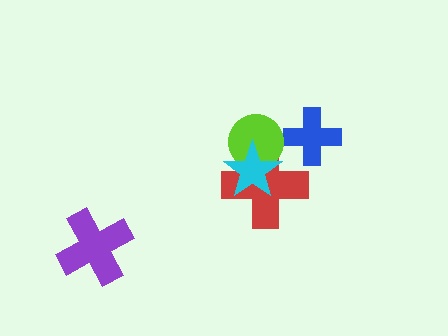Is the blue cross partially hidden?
No, no other shape covers it.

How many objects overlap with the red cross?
2 objects overlap with the red cross.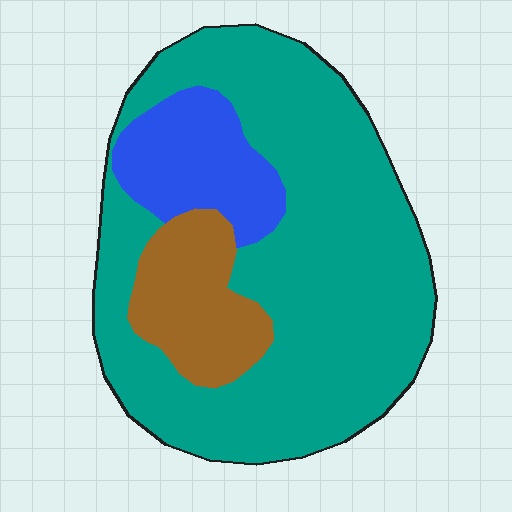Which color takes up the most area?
Teal, at roughly 70%.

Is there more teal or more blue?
Teal.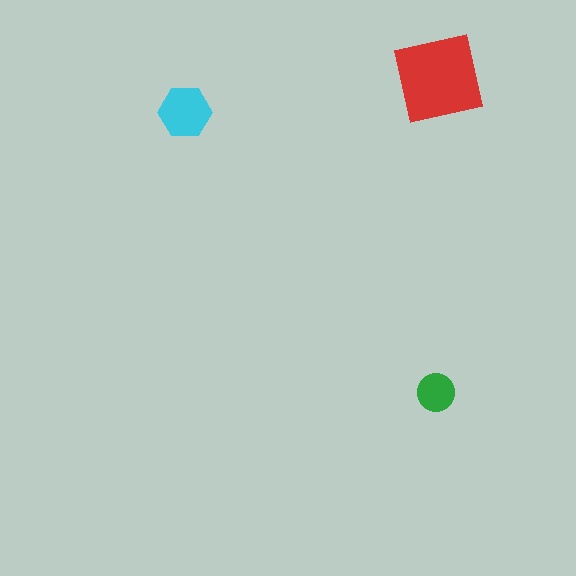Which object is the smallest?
The green circle.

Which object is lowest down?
The green circle is bottommost.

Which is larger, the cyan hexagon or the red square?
The red square.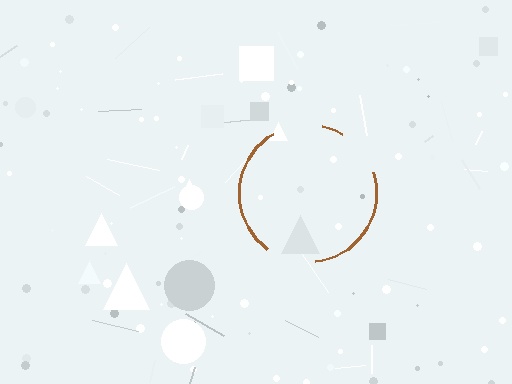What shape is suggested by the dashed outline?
The dashed outline suggests a circle.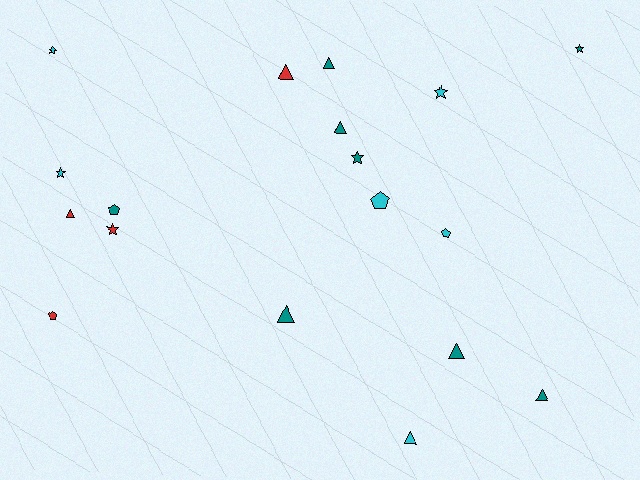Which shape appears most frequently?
Triangle, with 8 objects.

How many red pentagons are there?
There is 1 red pentagon.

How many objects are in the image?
There are 18 objects.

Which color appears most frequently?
Teal, with 8 objects.